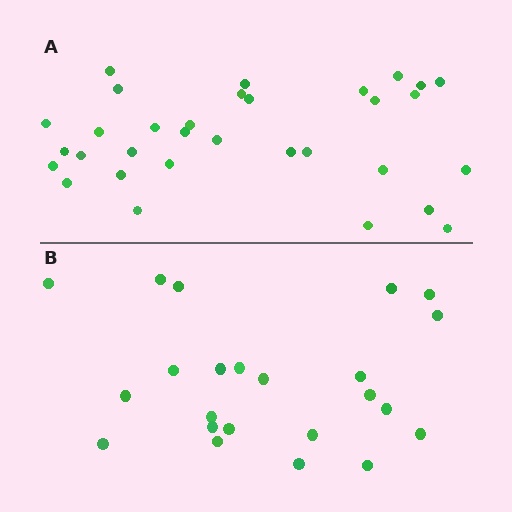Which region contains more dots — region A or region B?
Region A (the top region) has more dots.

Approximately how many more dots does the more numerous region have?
Region A has roughly 8 or so more dots than region B.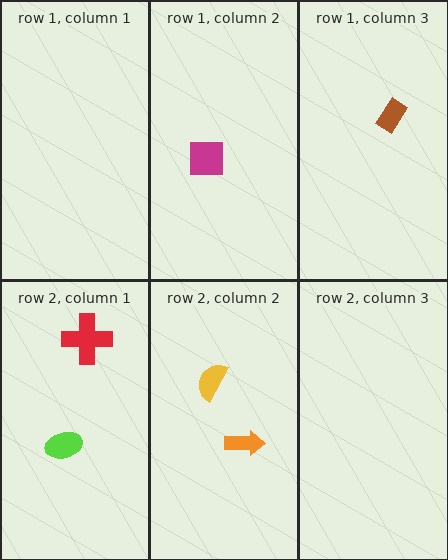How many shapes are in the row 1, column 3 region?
1.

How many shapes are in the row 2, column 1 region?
2.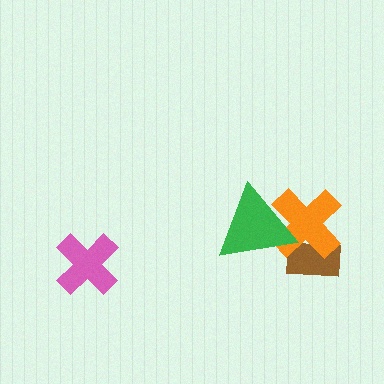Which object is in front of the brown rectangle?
The orange cross is in front of the brown rectangle.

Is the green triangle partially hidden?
No, no other shape covers it.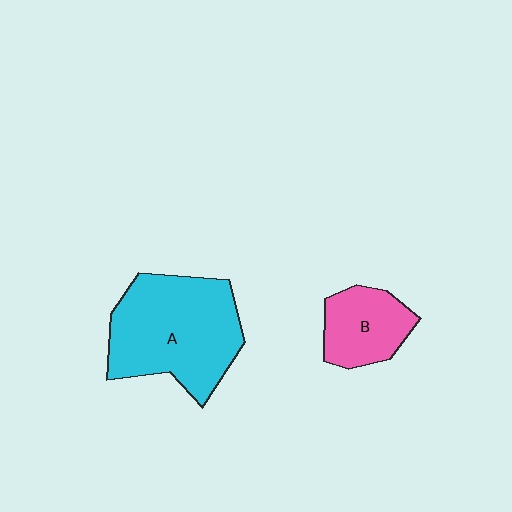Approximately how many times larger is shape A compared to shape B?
Approximately 2.2 times.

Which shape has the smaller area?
Shape B (pink).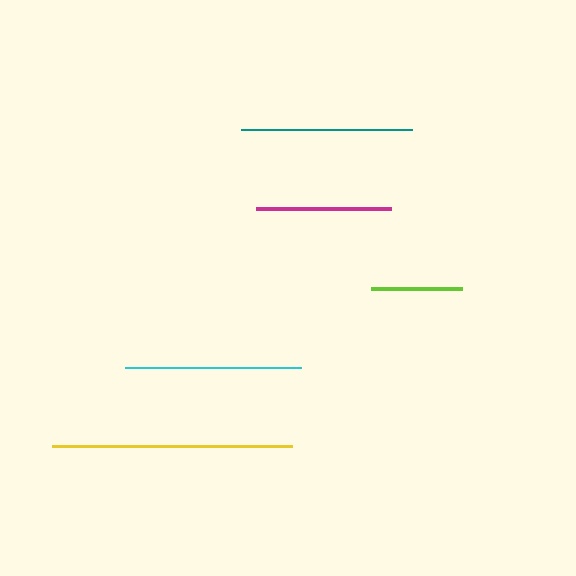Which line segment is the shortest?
The lime line is the shortest at approximately 91 pixels.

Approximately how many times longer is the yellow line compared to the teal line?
The yellow line is approximately 1.4 times the length of the teal line.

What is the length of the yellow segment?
The yellow segment is approximately 240 pixels long.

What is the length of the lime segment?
The lime segment is approximately 91 pixels long.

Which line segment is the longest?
The yellow line is the longest at approximately 240 pixels.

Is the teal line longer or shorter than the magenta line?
The teal line is longer than the magenta line.